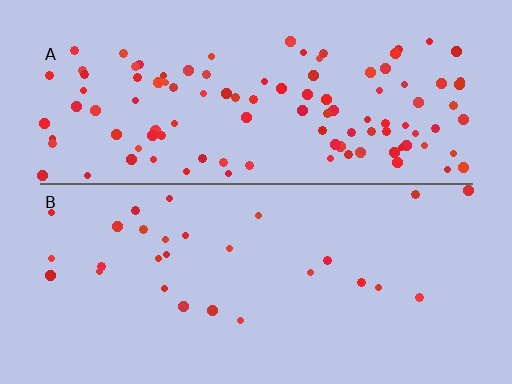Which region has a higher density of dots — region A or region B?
A (the top).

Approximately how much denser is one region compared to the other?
Approximately 4.0× — region A over region B.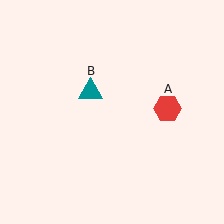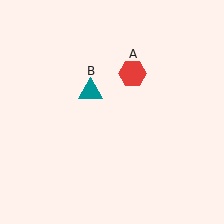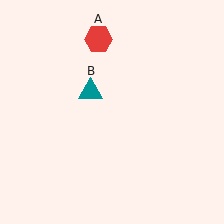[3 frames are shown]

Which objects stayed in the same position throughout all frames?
Teal triangle (object B) remained stationary.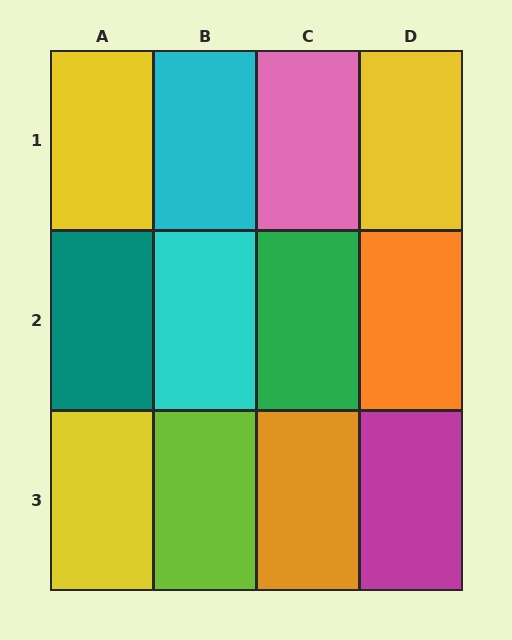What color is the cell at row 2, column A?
Teal.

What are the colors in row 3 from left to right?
Yellow, lime, orange, magenta.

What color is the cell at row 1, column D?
Yellow.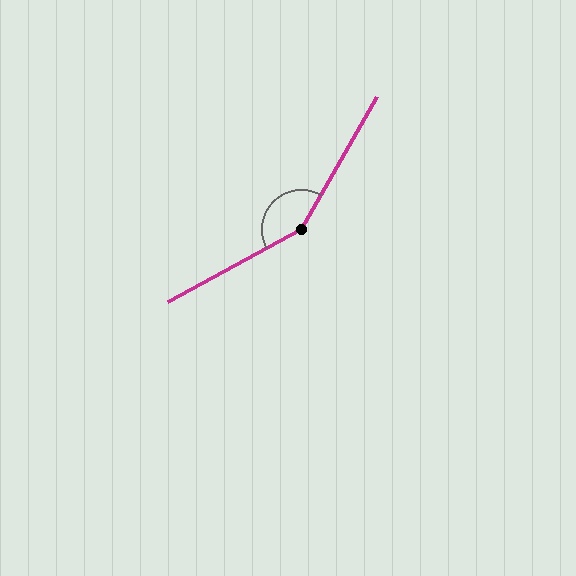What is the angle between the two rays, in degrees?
Approximately 148 degrees.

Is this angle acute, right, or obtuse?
It is obtuse.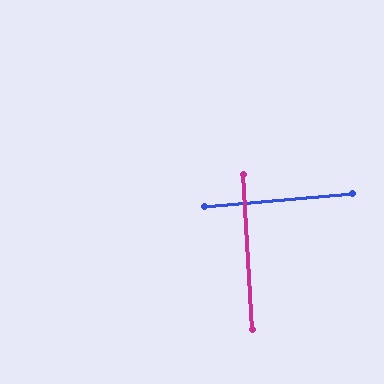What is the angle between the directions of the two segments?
Approximately 88 degrees.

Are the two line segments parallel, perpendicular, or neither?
Perpendicular — they meet at approximately 88°.